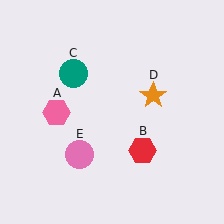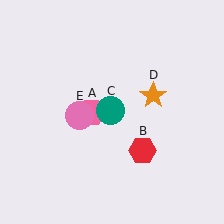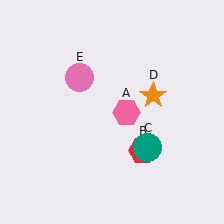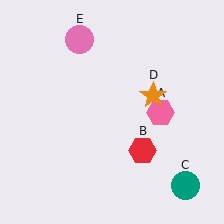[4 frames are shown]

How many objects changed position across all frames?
3 objects changed position: pink hexagon (object A), teal circle (object C), pink circle (object E).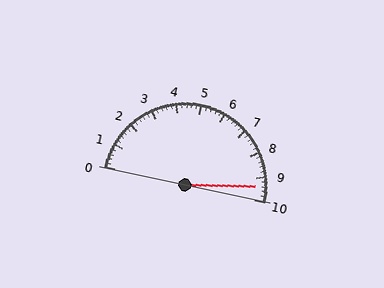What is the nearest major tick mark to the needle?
The nearest major tick mark is 9.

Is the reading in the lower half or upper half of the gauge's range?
The reading is in the upper half of the range (0 to 10).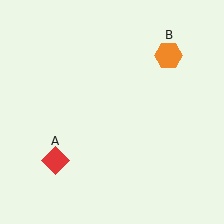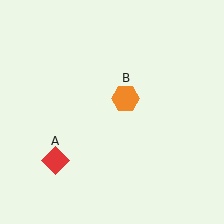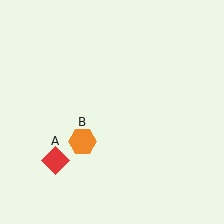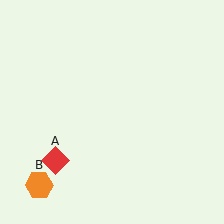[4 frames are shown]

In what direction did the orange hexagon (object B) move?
The orange hexagon (object B) moved down and to the left.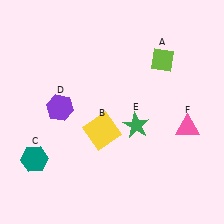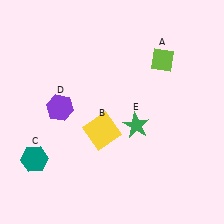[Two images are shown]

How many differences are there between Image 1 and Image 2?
There is 1 difference between the two images.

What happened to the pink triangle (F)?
The pink triangle (F) was removed in Image 2. It was in the bottom-right area of Image 1.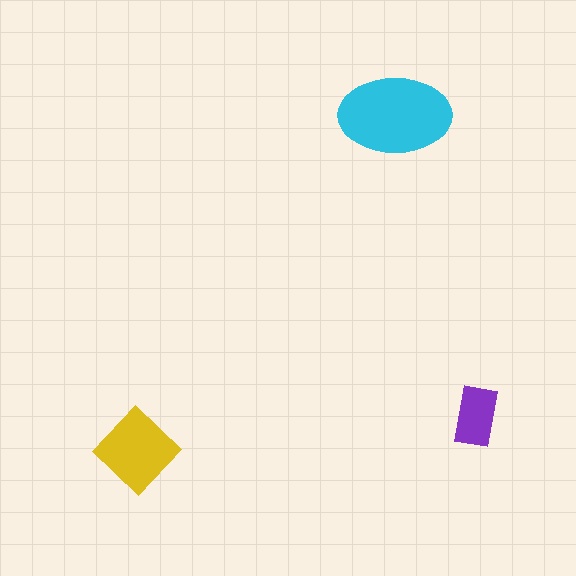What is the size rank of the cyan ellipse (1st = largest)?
1st.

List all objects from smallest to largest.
The purple rectangle, the yellow diamond, the cyan ellipse.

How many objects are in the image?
There are 3 objects in the image.